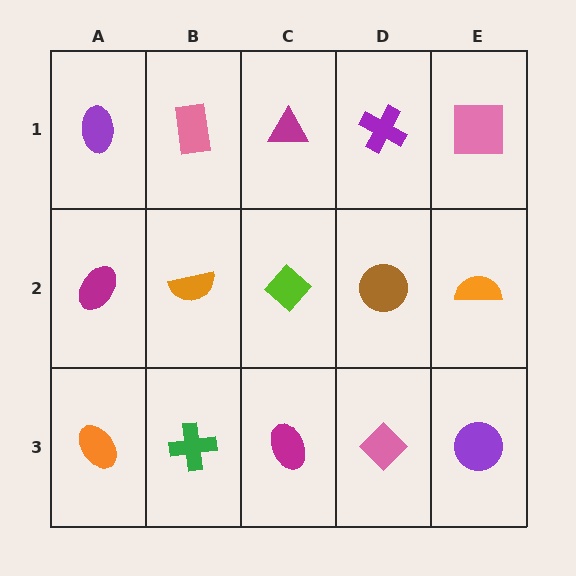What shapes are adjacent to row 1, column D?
A brown circle (row 2, column D), a magenta triangle (row 1, column C), a pink square (row 1, column E).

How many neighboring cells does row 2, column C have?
4.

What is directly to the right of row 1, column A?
A pink rectangle.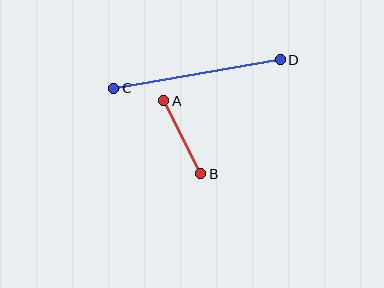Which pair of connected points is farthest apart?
Points C and D are farthest apart.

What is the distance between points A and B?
The distance is approximately 81 pixels.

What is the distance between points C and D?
The distance is approximately 169 pixels.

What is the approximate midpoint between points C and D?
The midpoint is at approximately (197, 74) pixels.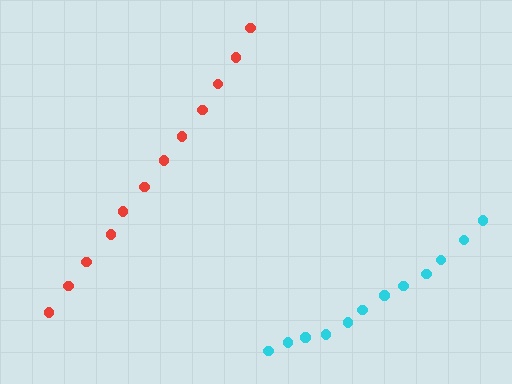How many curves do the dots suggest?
There are 2 distinct paths.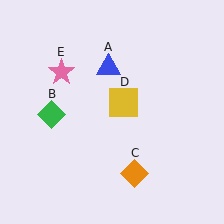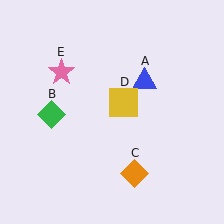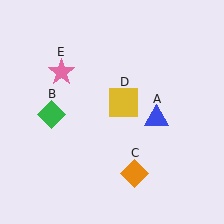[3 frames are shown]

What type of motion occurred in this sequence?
The blue triangle (object A) rotated clockwise around the center of the scene.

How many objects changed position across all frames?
1 object changed position: blue triangle (object A).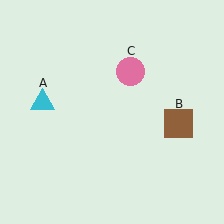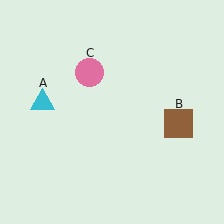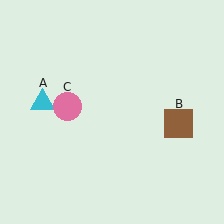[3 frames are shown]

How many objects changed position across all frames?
1 object changed position: pink circle (object C).